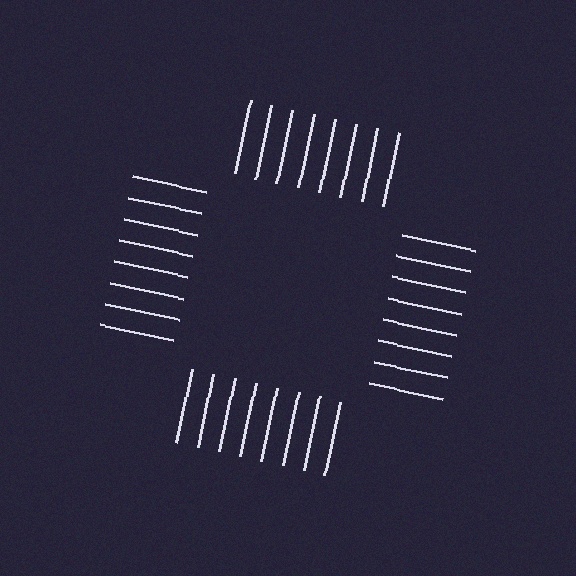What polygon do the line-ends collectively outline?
An illusory square — the line segments terminate on its edges but no continuous stroke is drawn.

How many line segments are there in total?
32 — 8 along each of the 4 edges.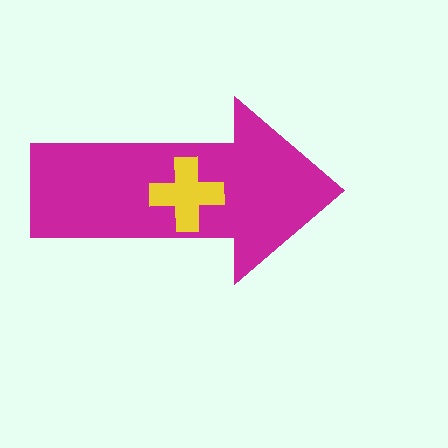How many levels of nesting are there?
2.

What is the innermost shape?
The yellow cross.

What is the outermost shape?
The magenta arrow.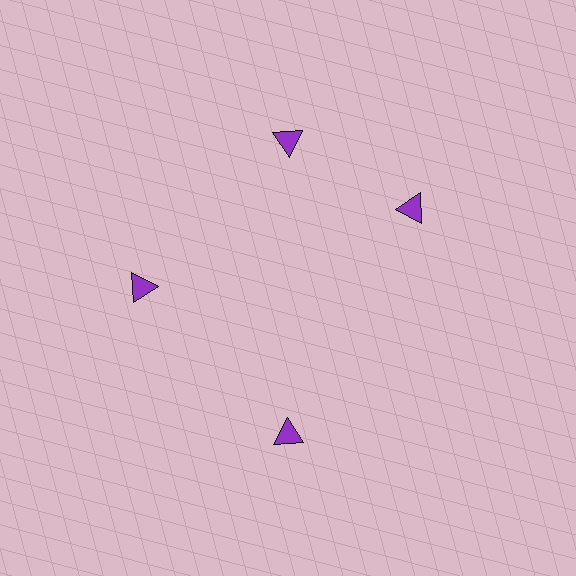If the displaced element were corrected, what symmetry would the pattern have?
It would have 4-fold rotational symmetry — the pattern would map onto itself every 90 degrees.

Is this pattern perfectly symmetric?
No. The 4 purple triangles are arranged in a ring, but one element near the 3 o'clock position is rotated out of alignment along the ring, breaking the 4-fold rotational symmetry.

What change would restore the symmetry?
The symmetry would be restored by rotating it back into even spacing with its neighbors so that all 4 triangles sit at equal angles and equal distance from the center.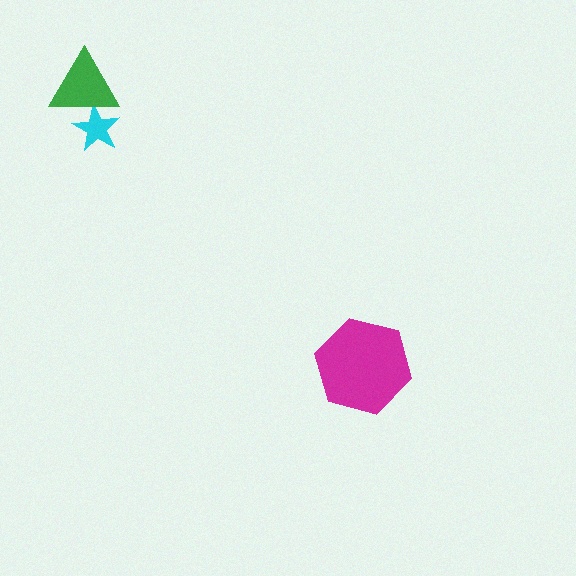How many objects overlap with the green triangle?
1 object overlaps with the green triangle.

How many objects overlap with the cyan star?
1 object overlaps with the cyan star.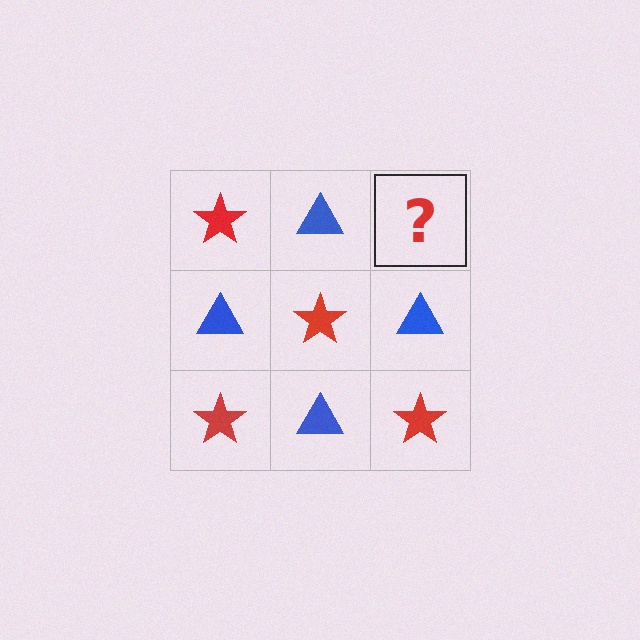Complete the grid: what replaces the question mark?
The question mark should be replaced with a red star.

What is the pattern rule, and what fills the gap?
The rule is that it alternates red star and blue triangle in a checkerboard pattern. The gap should be filled with a red star.